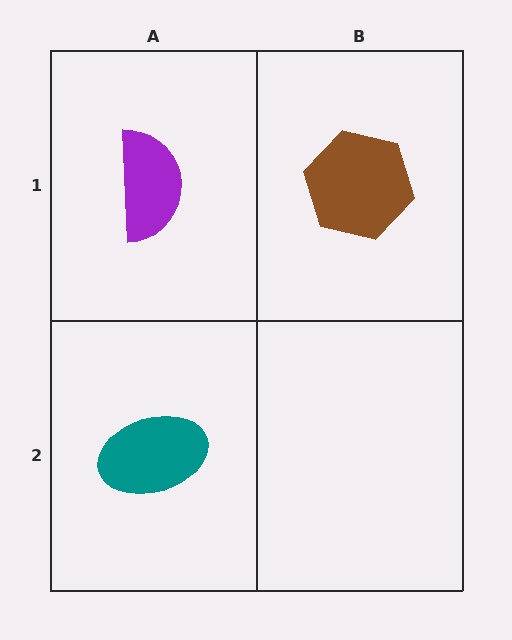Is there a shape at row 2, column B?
No, that cell is empty.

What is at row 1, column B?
A brown hexagon.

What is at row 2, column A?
A teal ellipse.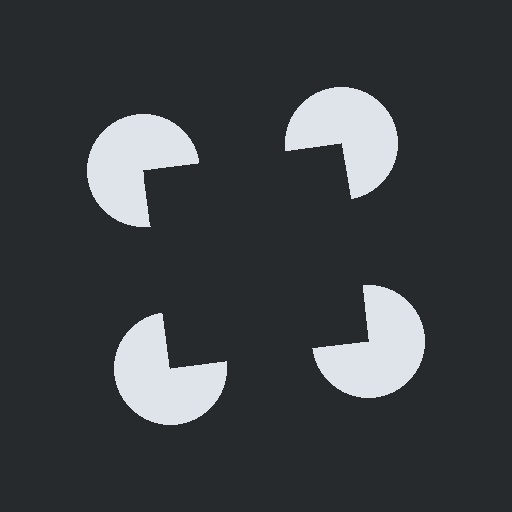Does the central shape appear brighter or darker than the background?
It typically appears slightly darker than the background, even though no actual brightness change is drawn.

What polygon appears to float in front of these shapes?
An illusory square — its edges are inferred from the aligned wedge cuts in the pac-man discs, not physically drawn.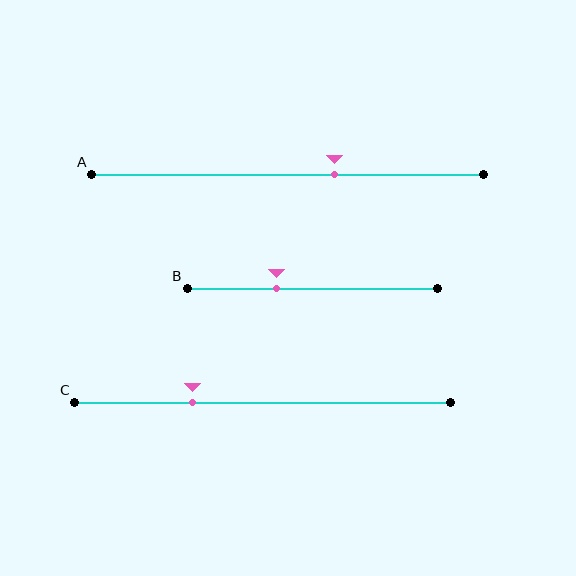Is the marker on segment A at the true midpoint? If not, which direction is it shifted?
No, the marker on segment A is shifted to the right by about 12% of the segment length.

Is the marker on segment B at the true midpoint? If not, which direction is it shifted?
No, the marker on segment B is shifted to the left by about 14% of the segment length.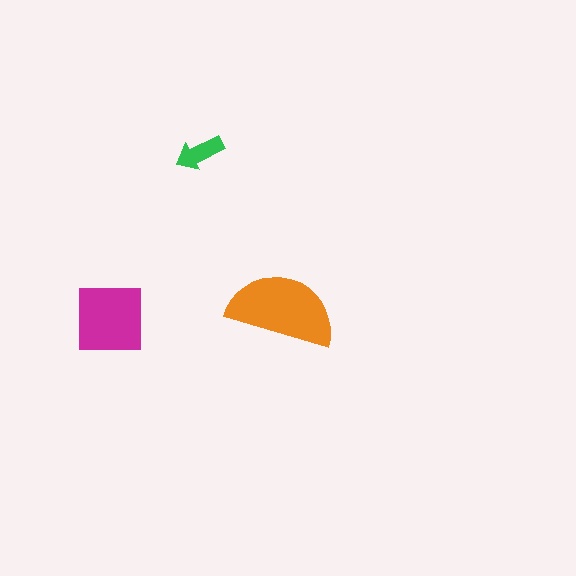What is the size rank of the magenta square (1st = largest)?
2nd.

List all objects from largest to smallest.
The orange semicircle, the magenta square, the green arrow.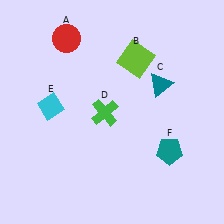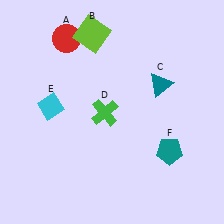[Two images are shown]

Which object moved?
The lime square (B) moved left.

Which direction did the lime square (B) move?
The lime square (B) moved left.